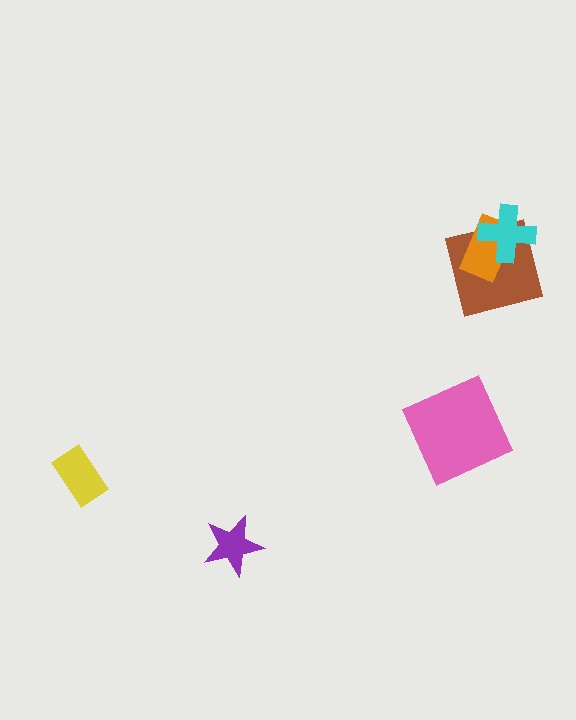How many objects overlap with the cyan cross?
2 objects overlap with the cyan cross.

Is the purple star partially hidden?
No, no other shape covers it.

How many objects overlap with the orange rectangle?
2 objects overlap with the orange rectangle.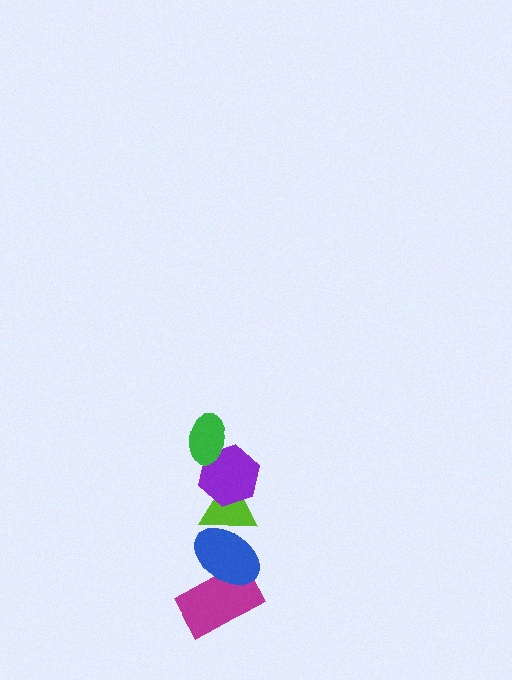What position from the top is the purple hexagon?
The purple hexagon is 2nd from the top.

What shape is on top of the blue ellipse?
The lime triangle is on top of the blue ellipse.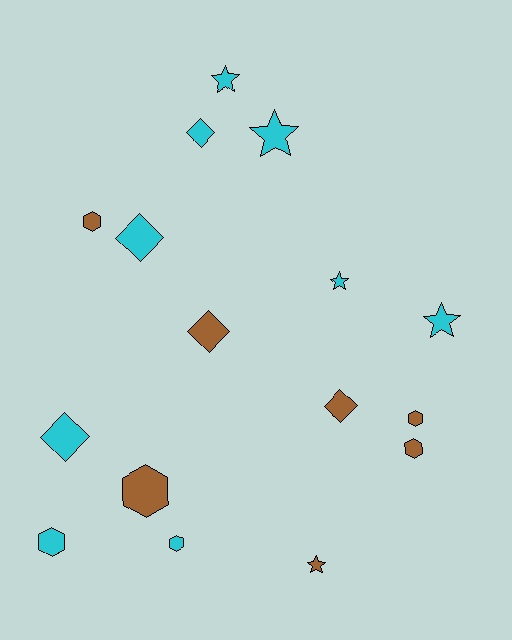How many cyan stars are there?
There are 4 cyan stars.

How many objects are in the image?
There are 16 objects.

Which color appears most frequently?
Cyan, with 9 objects.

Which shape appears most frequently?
Hexagon, with 6 objects.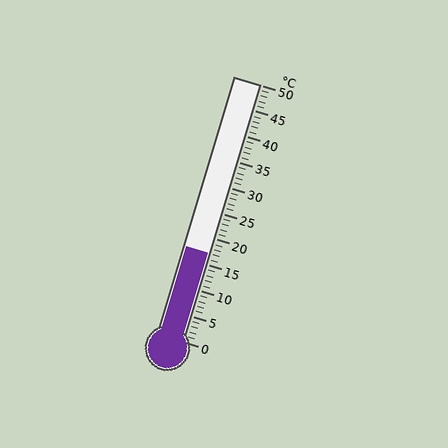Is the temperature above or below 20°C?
The temperature is below 20°C.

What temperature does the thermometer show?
The thermometer shows approximately 17°C.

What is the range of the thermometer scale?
The thermometer scale ranges from 0°C to 50°C.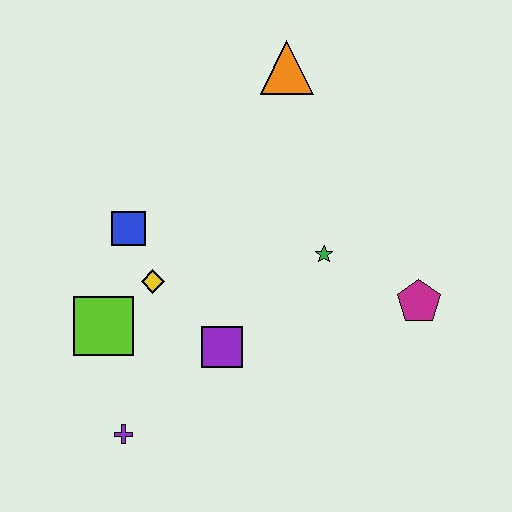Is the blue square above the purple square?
Yes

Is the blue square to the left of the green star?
Yes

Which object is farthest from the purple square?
The orange triangle is farthest from the purple square.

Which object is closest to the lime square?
The yellow diamond is closest to the lime square.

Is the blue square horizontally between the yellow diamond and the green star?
No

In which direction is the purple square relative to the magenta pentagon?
The purple square is to the left of the magenta pentagon.